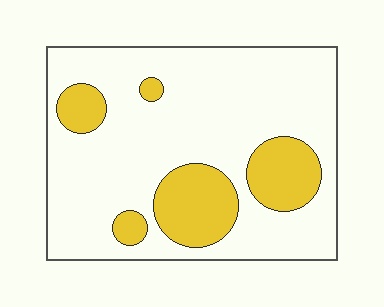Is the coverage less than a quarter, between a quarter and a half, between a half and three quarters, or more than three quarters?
Less than a quarter.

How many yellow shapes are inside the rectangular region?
5.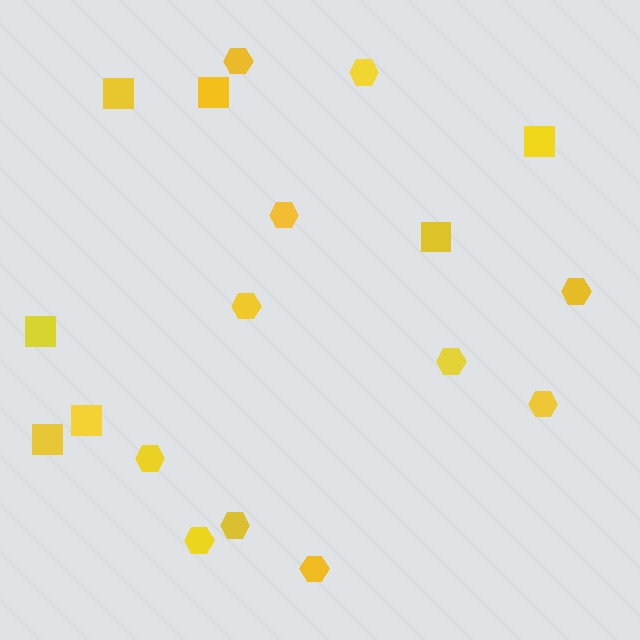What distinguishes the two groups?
There are 2 groups: one group of squares (7) and one group of hexagons (11).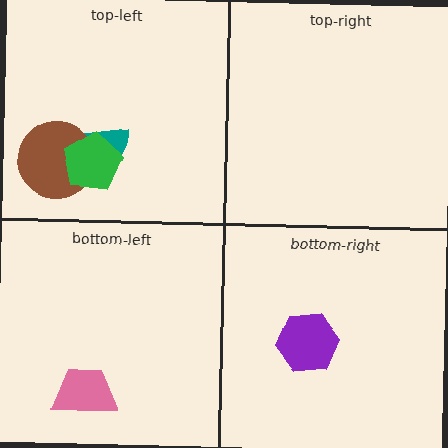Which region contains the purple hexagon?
The bottom-right region.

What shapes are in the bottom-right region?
The purple hexagon.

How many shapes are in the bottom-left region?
1.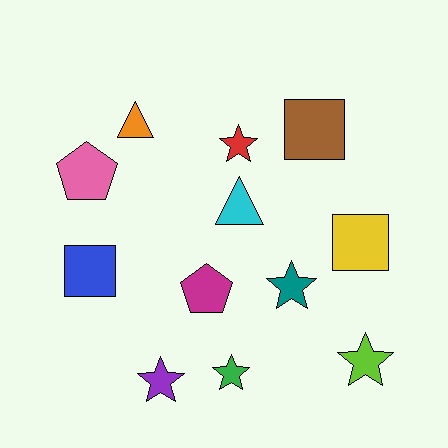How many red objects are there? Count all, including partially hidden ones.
There is 1 red object.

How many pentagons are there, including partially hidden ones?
There are 2 pentagons.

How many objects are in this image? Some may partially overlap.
There are 12 objects.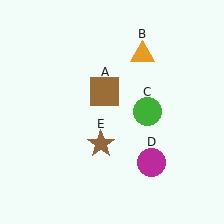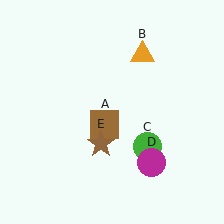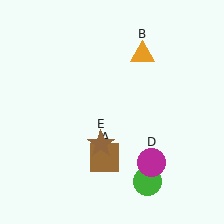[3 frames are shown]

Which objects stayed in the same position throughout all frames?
Orange triangle (object B) and magenta circle (object D) and brown star (object E) remained stationary.